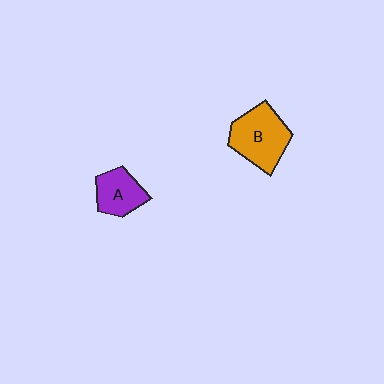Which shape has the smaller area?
Shape A (purple).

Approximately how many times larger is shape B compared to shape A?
Approximately 1.5 times.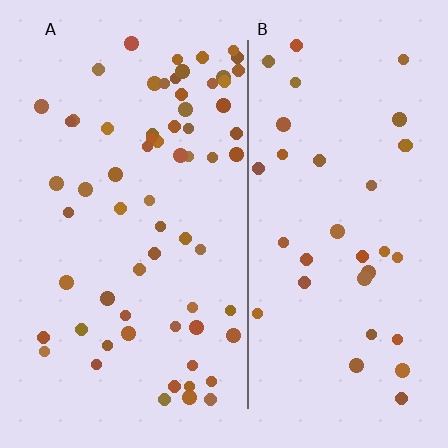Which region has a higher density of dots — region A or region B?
A (the left).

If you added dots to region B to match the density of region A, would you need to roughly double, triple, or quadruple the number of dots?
Approximately double.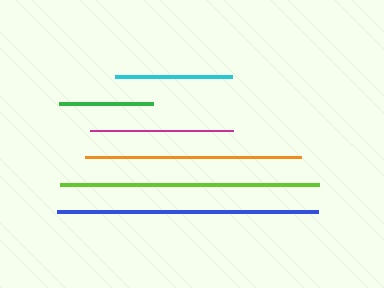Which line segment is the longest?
The blue line is the longest at approximately 260 pixels.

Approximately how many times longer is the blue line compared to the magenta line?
The blue line is approximately 1.8 times the length of the magenta line.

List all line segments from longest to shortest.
From longest to shortest: blue, lime, orange, magenta, cyan, green.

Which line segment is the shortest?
The green line is the shortest at approximately 94 pixels.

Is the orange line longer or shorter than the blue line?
The blue line is longer than the orange line.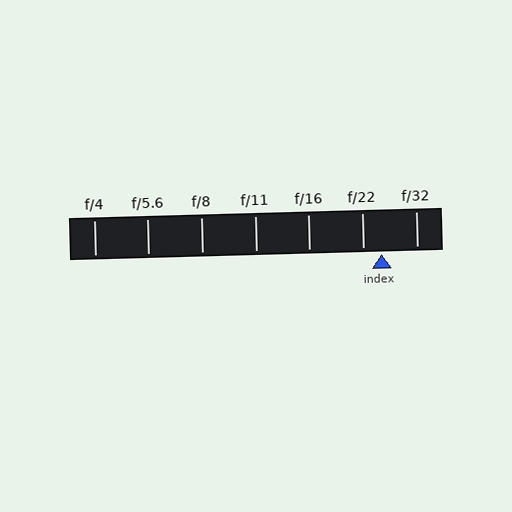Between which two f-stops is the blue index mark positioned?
The index mark is between f/22 and f/32.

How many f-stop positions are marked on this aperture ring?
There are 7 f-stop positions marked.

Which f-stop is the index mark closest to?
The index mark is closest to f/22.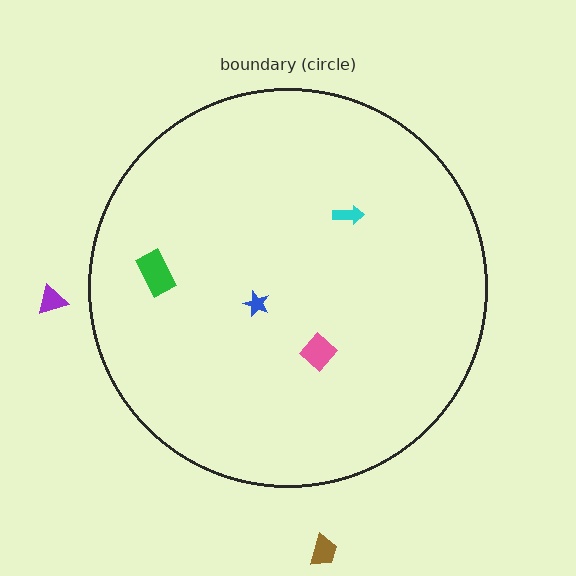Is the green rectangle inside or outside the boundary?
Inside.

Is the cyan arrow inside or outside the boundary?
Inside.